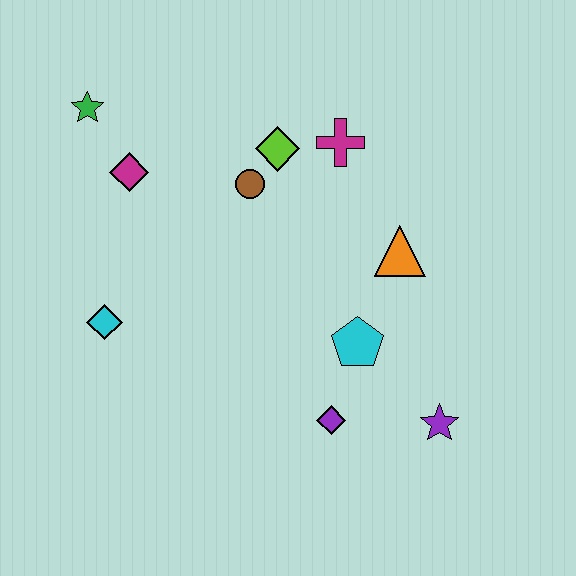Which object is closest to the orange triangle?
The cyan pentagon is closest to the orange triangle.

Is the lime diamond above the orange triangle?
Yes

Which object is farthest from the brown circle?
The purple star is farthest from the brown circle.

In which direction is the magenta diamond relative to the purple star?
The magenta diamond is to the left of the purple star.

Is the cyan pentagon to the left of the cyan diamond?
No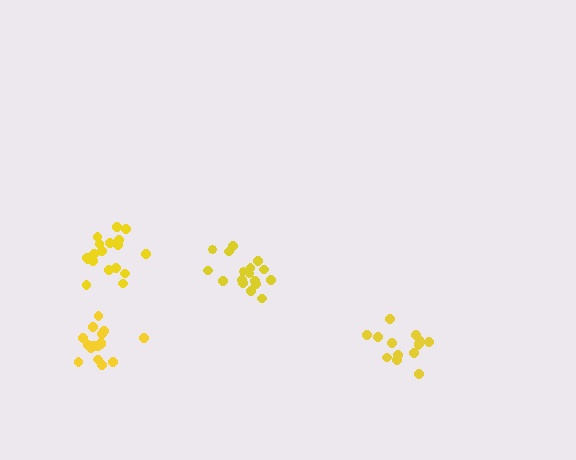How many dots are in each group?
Group 1: 14 dots, Group 2: 18 dots, Group 3: 18 dots, Group 4: 17 dots (67 total).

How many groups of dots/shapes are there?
There are 4 groups.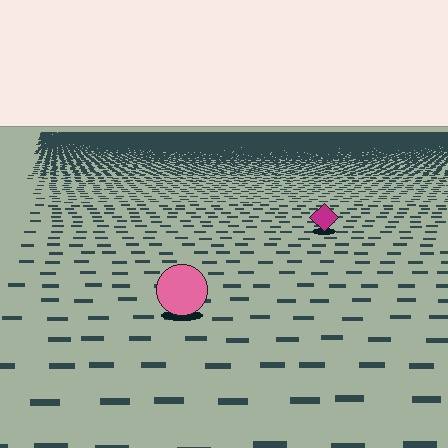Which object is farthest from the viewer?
The magenta diamond is farthest from the viewer. It appears smaller and the ground texture around it is denser.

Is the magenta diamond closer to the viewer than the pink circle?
No. The pink circle is closer — you can tell from the texture gradient: the ground texture is coarser near it.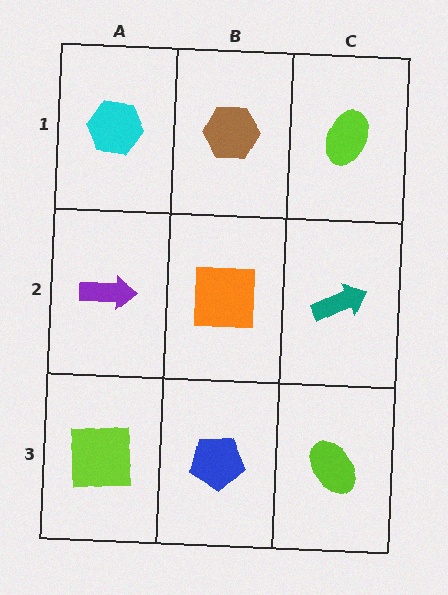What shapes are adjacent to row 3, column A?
A purple arrow (row 2, column A), a blue pentagon (row 3, column B).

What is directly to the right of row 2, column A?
An orange square.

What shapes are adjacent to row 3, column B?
An orange square (row 2, column B), a lime square (row 3, column A), a lime ellipse (row 3, column C).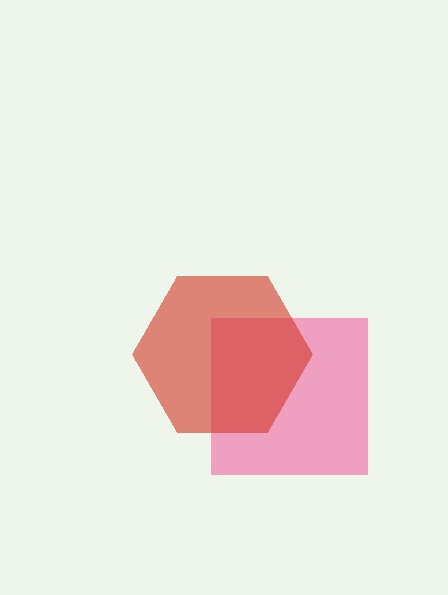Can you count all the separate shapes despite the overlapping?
Yes, there are 2 separate shapes.